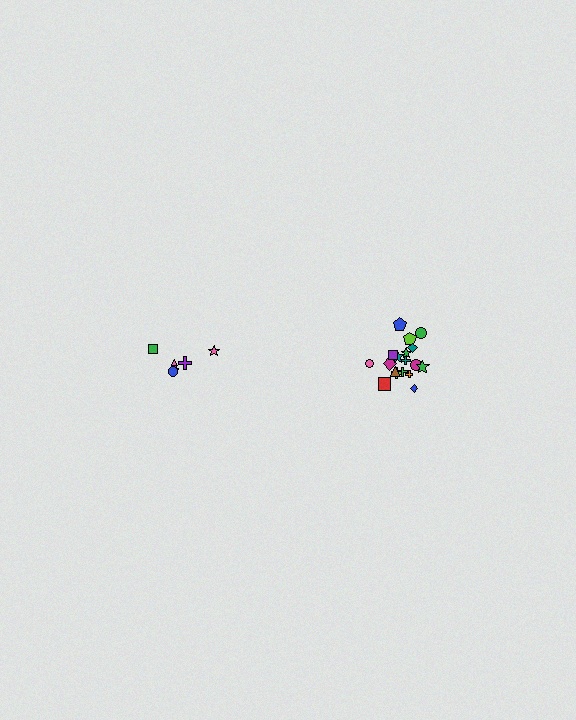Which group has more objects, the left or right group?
The right group.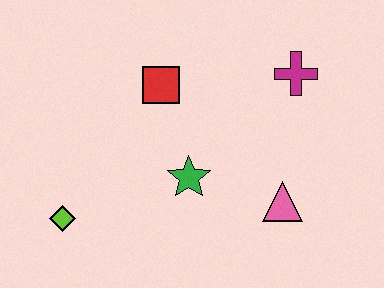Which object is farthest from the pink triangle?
The lime diamond is farthest from the pink triangle.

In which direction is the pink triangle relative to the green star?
The pink triangle is to the right of the green star.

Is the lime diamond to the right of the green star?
No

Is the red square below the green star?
No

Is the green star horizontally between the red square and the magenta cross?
Yes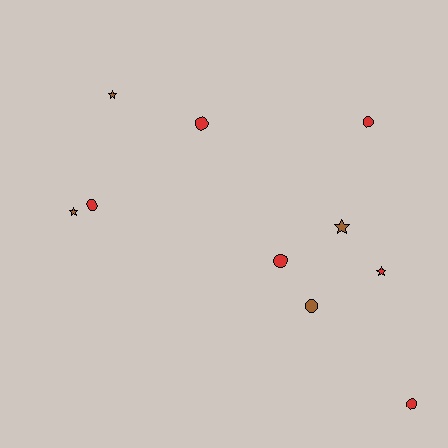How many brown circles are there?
There is 1 brown circle.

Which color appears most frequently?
Red, with 6 objects.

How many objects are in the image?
There are 10 objects.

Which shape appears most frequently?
Circle, with 6 objects.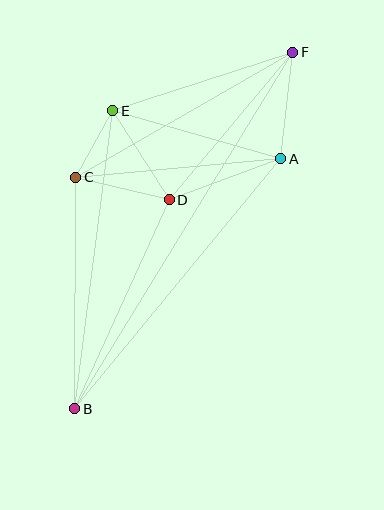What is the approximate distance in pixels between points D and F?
The distance between D and F is approximately 192 pixels.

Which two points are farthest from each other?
Points B and F are farthest from each other.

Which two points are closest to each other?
Points C and E are closest to each other.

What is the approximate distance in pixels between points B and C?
The distance between B and C is approximately 232 pixels.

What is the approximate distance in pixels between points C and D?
The distance between C and D is approximately 96 pixels.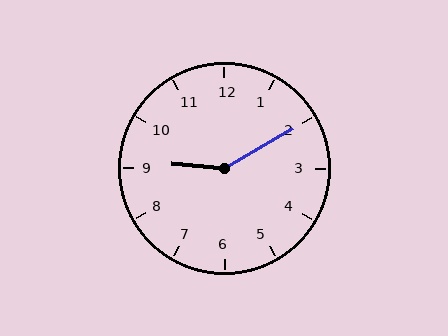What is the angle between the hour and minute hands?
Approximately 145 degrees.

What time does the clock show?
9:10.